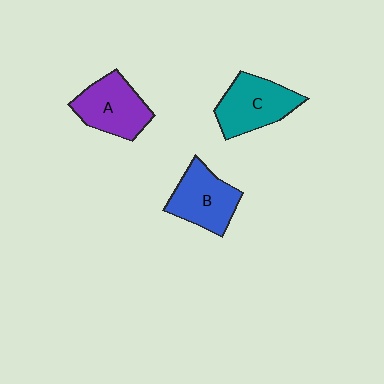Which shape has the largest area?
Shape C (teal).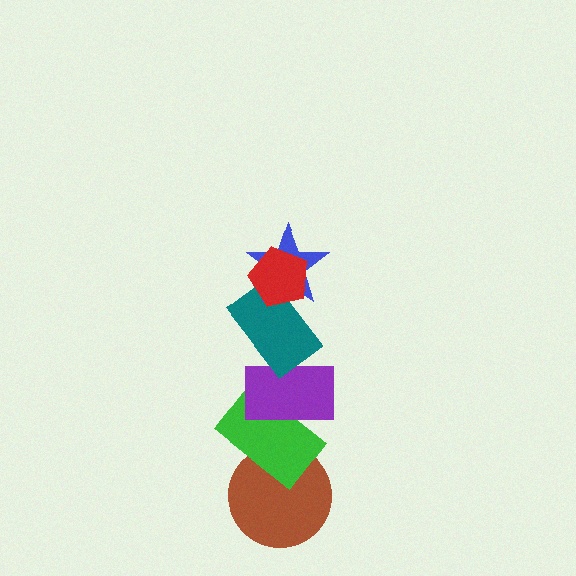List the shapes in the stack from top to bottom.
From top to bottom: the red pentagon, the blue star, the teal rectangle, the purple rectangle, the green rectangle, the brown circle.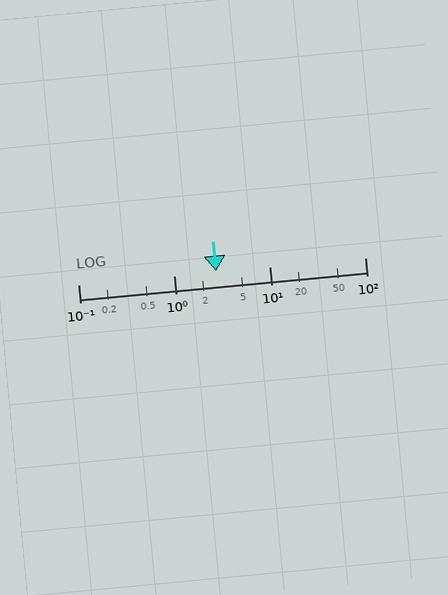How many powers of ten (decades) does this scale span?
The scale spans 3 decades, from 0.1 to 100.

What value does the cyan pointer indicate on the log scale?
The pointer indicates approximately 2.8.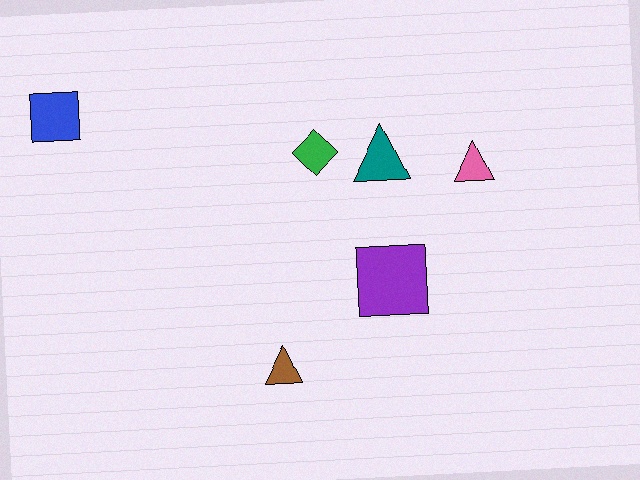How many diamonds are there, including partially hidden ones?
There is 1 diamond.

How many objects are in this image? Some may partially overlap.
There are 6 objects.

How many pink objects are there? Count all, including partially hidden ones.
There is 1 pink object.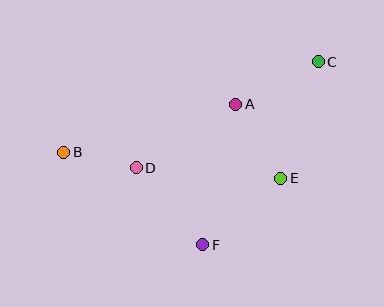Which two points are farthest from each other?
Points B and C are farthest from each other.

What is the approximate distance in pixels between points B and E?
The distance between B and E is approximately 218 pixels.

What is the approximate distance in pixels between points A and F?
The distance between A and F is approximately 144 pixels.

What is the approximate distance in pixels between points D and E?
The distance between D and E is approximately 145 pixels.